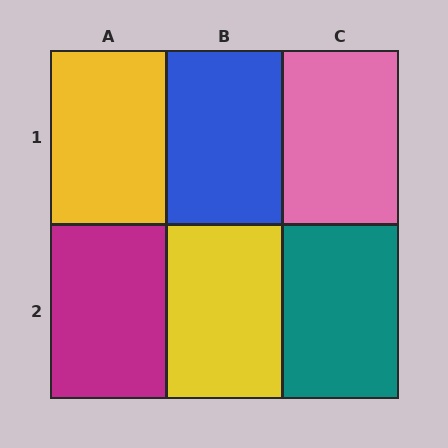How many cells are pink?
1 cell is pink.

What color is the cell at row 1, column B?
Blue.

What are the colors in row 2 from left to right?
Magenta, yellow, teal.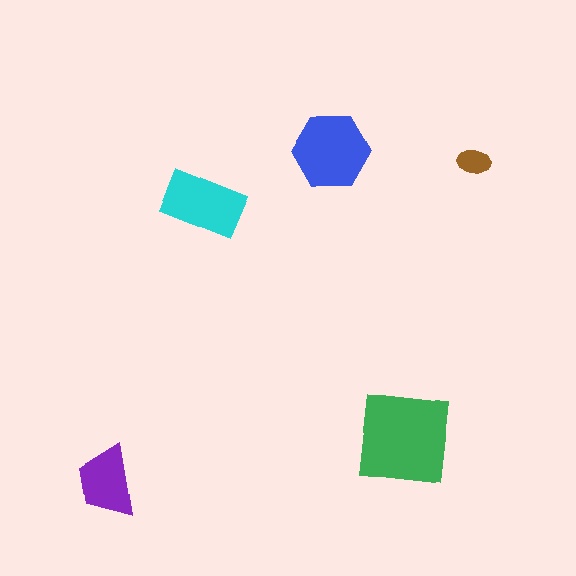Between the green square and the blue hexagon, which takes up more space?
The green square.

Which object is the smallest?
The brown ellipse.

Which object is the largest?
The green square.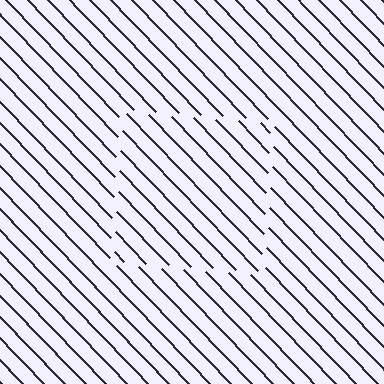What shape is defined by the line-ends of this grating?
An illusory square. The interior of the shape contains the same grating, shifted by half a period — the contour is defined by the phase discontinuity where line-ends from the inner and outer gratings abut.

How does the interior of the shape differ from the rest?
The interior of the shape contains the same grating, shifted by half a period — the contour is defined by the phase discontinuity where line-ends from the inner and outer gratings abut.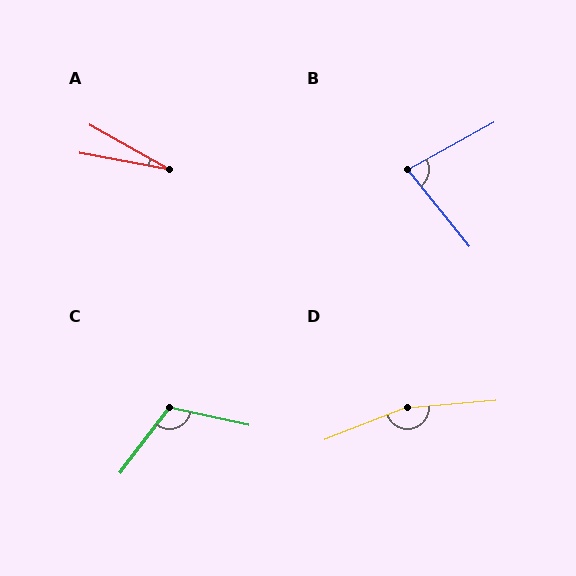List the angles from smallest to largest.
A (19°), B (80°), C (114°), D (163°).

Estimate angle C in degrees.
Approximately 114 degrees.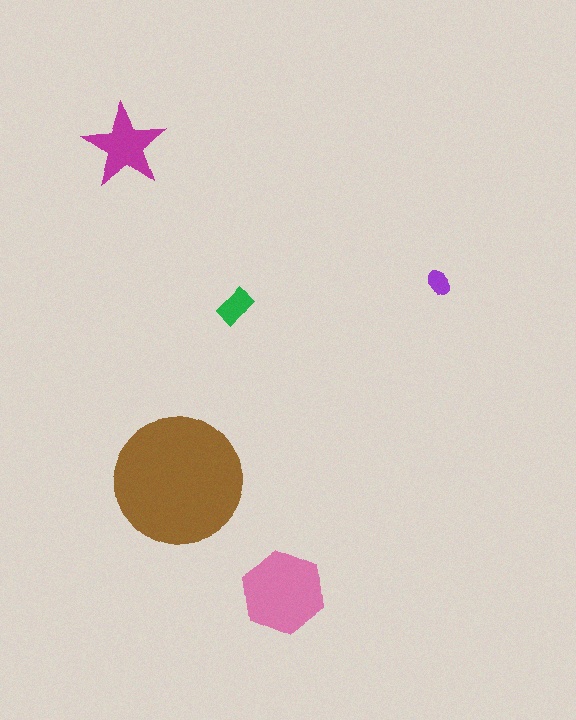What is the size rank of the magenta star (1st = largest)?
3rd.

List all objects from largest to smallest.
The brown circle, the pink hexagon, the magenta star, the green rectangle, the purple ellipse.